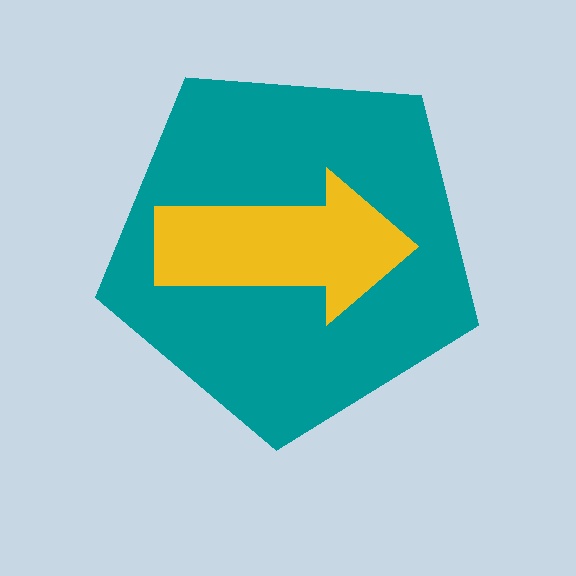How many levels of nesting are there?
2.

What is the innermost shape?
The yellow arrow.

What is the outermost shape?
The teal pentagon.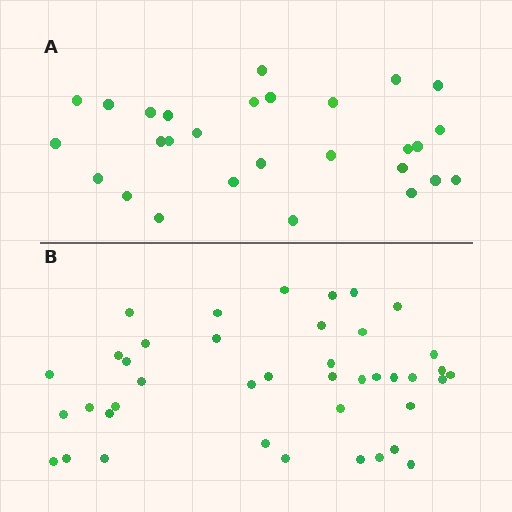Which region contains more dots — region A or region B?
Region B (the bottom region) has more dots.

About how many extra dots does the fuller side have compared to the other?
Region B has approximately 15 more dots than region A.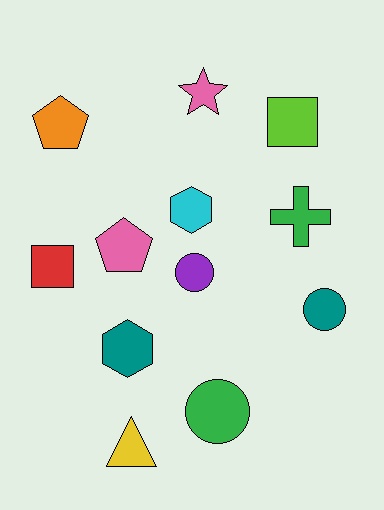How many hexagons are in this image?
There are 2 hexagons.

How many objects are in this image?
There are 12 objects.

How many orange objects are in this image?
There is 1 orange object.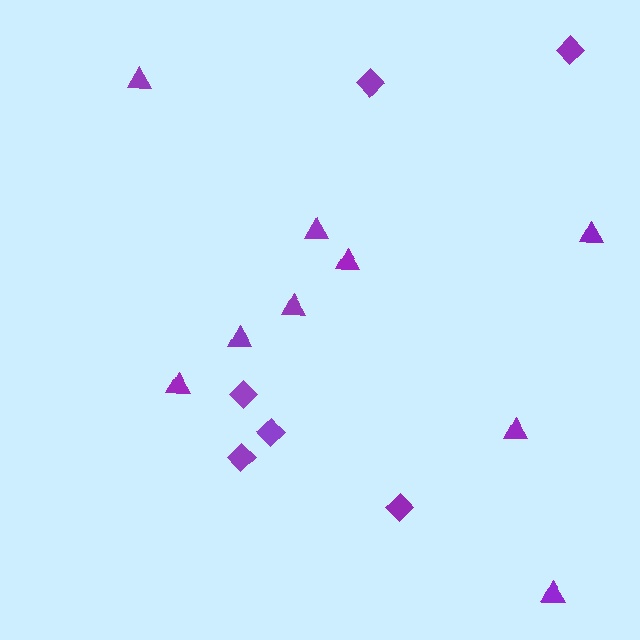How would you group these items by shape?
There are 2 groups: one group of triangles (9) and one group of diamonds (6).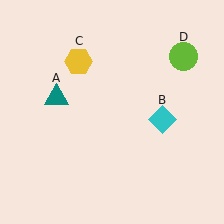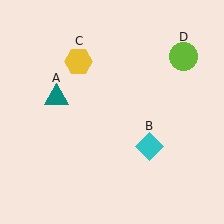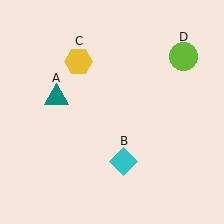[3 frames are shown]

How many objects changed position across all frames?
1 object changed position: cyan diamond (object B).